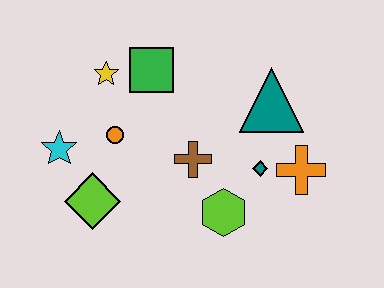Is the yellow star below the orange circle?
No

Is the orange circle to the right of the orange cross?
No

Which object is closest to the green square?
The yellow star is closest to the green square.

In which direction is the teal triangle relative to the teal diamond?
The teal triangle is above the teal diamond.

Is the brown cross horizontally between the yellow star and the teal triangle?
Yes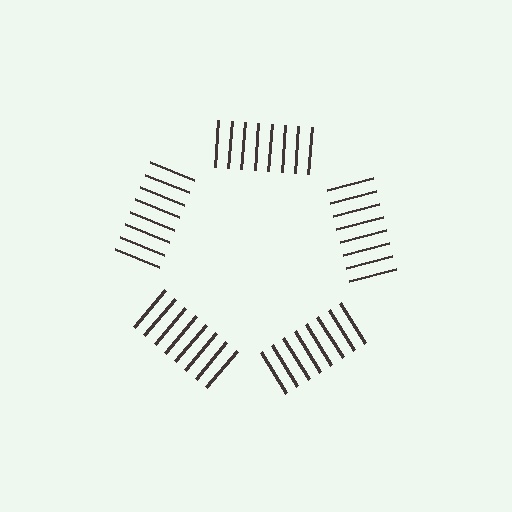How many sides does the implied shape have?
5 sides — the line-ends trace a pentagon.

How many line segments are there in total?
40 — 8 along each of the 5 edges.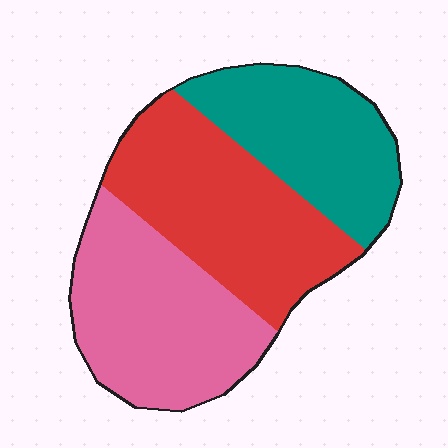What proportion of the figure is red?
Red takes up about three eighths (3/8) of the figure.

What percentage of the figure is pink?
Pink covers about 35% of the figure.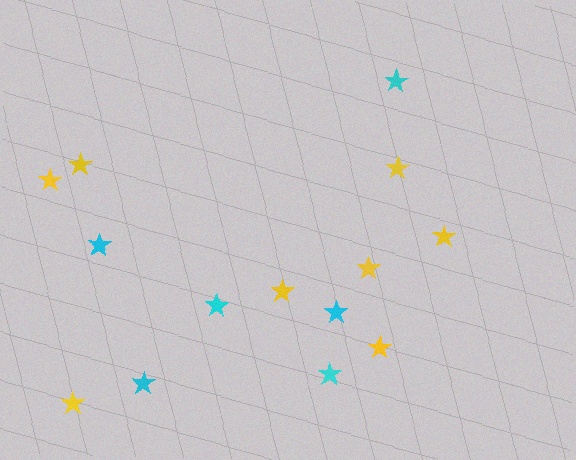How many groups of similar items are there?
There are 2 groups: one group of cyan stars (6) and one group of yellow stars (8).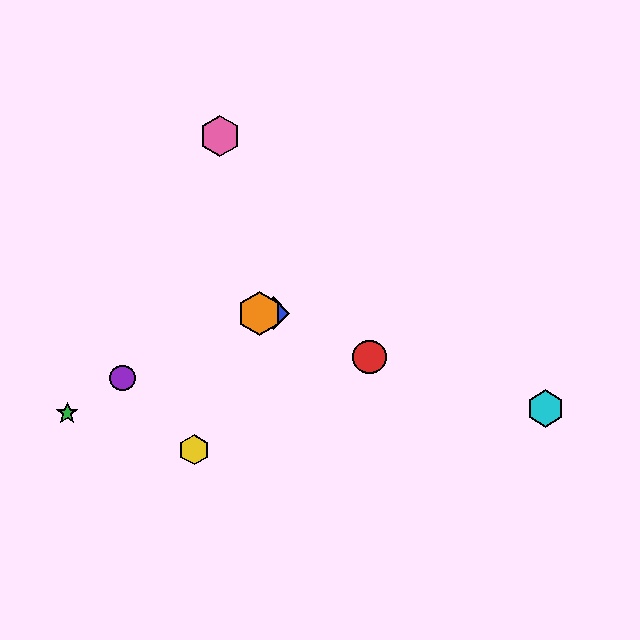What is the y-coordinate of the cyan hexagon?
The cyan hexagon is at y≈409.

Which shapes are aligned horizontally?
The blue diamond, the orange hexagon are aligned horizontally.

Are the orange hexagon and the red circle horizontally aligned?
No, the orange hexagon is at y≈313 and the red circle is at y≈357.